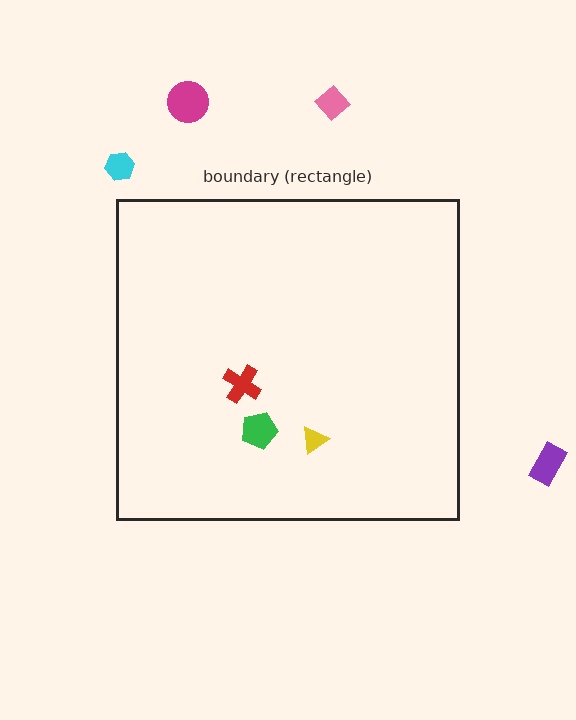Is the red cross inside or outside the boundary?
Inside.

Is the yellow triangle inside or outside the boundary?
Inside.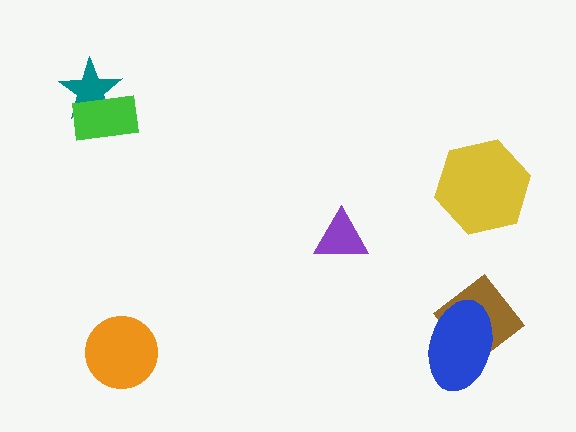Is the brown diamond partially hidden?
Yes, it is partially covered by another shape.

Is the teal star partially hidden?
Yes, it is partially covered by another shape.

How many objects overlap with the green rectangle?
1 object overlaps with the green rectangle.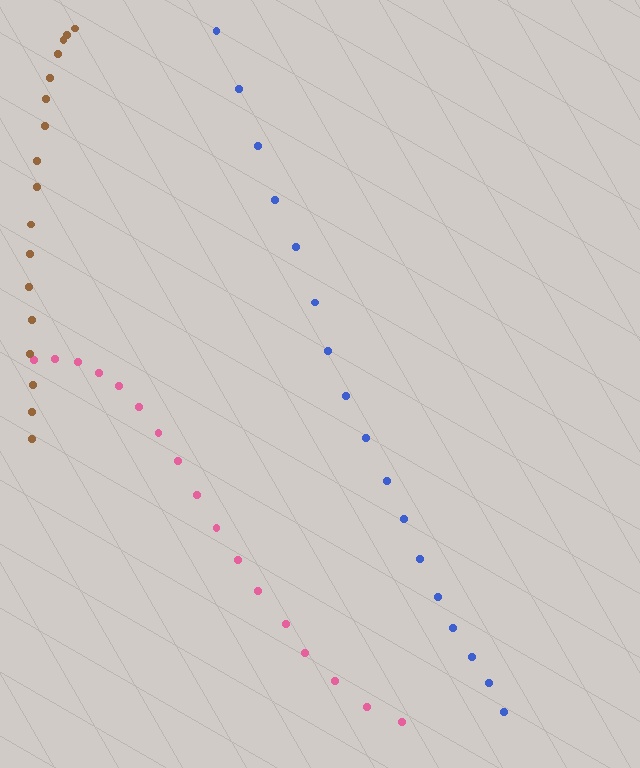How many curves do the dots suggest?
There are 3 distinct paths.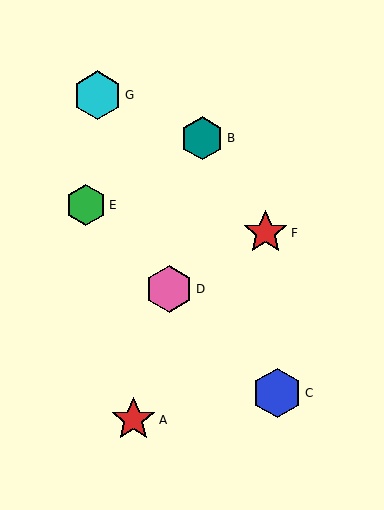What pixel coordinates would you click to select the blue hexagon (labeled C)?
Click at (277, 393) to select the blue hexagon C.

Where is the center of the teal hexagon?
The center of the teal hexagon is at (202, 138).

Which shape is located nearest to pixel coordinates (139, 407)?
The red star (labeled A) at (133, 420) is nearest to that location.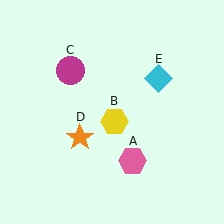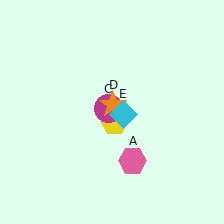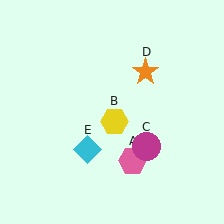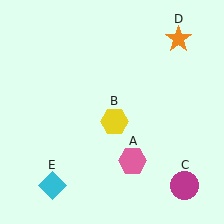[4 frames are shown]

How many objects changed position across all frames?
3 objects changed position: magenta circle (object C), orange star (object D), cyan diamond (object E).